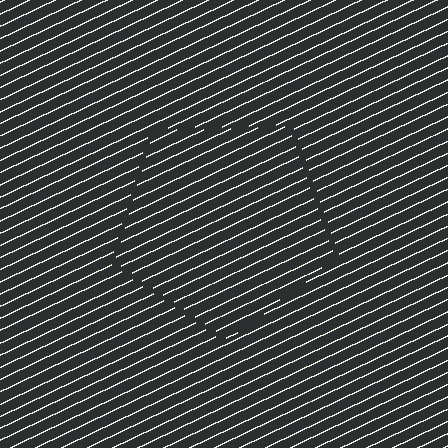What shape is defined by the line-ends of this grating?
An illusory pentagon. The interior of the shape contains the same grating, shifted by half a period — the contour is defined by the phase discontinuity where line-ends from the inner and outer gratings abut.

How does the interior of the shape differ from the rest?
The interior of the shape contains the same grating, shifted by half a period — the contour is defined by the phase discontinuity where line-ends from the inner and outer gratings abut.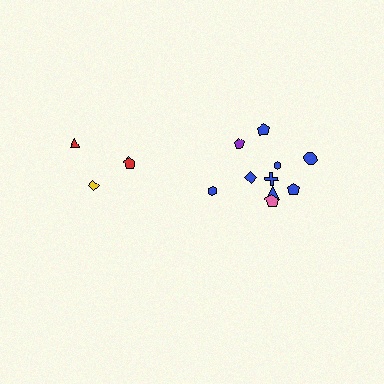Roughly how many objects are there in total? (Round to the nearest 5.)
Roughly 15 objects in total.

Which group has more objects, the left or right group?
The right group.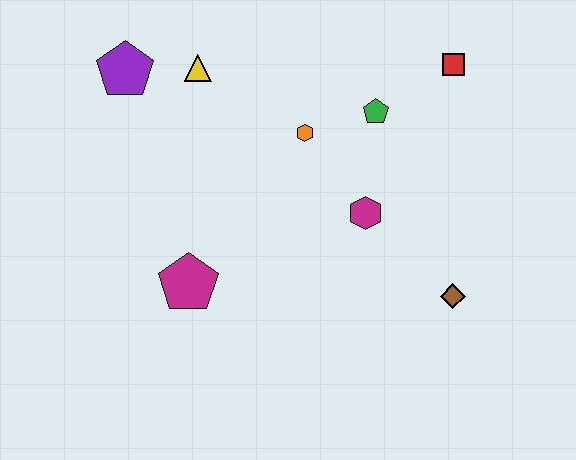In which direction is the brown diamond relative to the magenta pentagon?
The brown diamond is to the right of the magenta pentagon.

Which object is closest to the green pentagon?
The orange hexagon is closest to the green pentagon.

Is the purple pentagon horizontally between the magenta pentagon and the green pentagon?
No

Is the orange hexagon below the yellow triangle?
Yes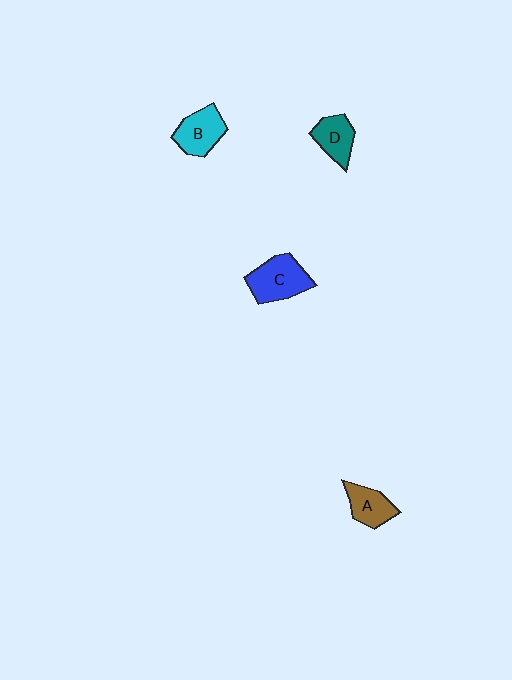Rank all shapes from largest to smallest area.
From largest to smallest: C (blue), B (cyan), A (brown), D (teal).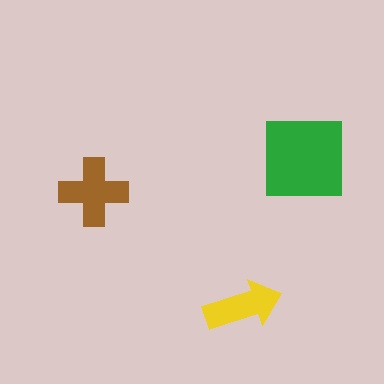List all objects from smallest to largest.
The yellow arrow, the brown cross, the green square.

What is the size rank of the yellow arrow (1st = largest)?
3rd.